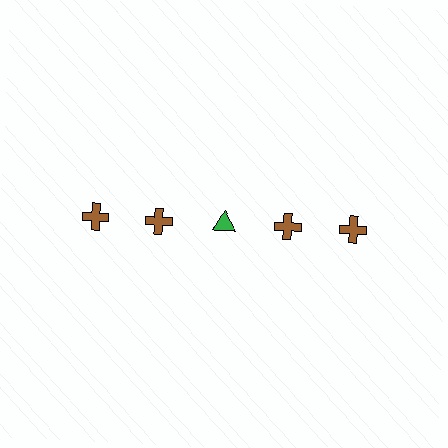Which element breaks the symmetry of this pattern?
The green triangle in the top row, center column breaks the symmetry. All other shapes are brown crosses.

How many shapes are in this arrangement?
There are 5 shapes arranged in a grid pattern.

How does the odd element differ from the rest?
It differs in both color (green instead of brown) and shape (triangle instead of cross).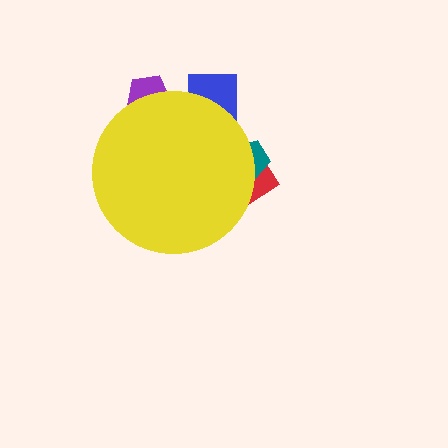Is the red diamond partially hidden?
Yes, the red diamond is partially hidden behind the yellow circle.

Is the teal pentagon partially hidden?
Yes, the teal pentagon is partially hidden behind the yellow circle.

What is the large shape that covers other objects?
A yellow circle.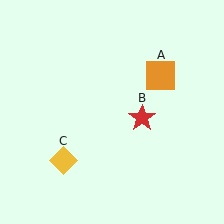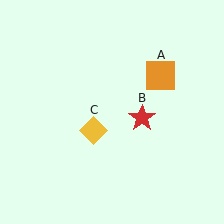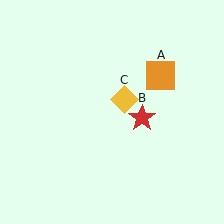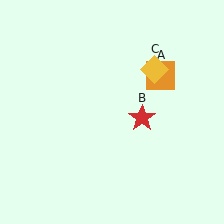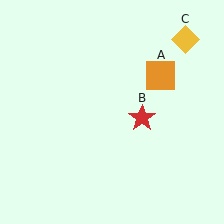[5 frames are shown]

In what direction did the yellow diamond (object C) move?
The yellow diamond (object C) moved up and to the right.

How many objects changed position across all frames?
1 object changed position: yellow diamond (object C).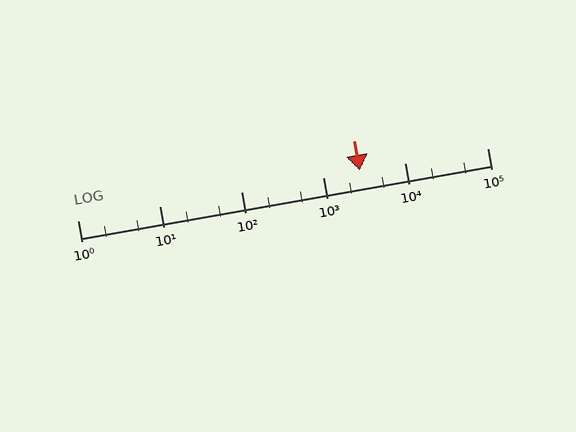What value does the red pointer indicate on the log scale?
The pointer indicates approximately 2800.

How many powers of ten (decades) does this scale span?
The scale spans 5 decades, from 1 to 100000.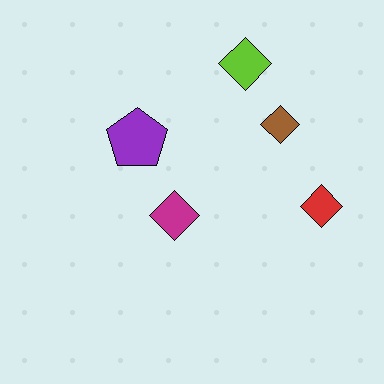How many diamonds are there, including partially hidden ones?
There are 4 diamonds.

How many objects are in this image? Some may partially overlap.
There are 5 objects.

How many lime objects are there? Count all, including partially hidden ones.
There is 1 lime object.